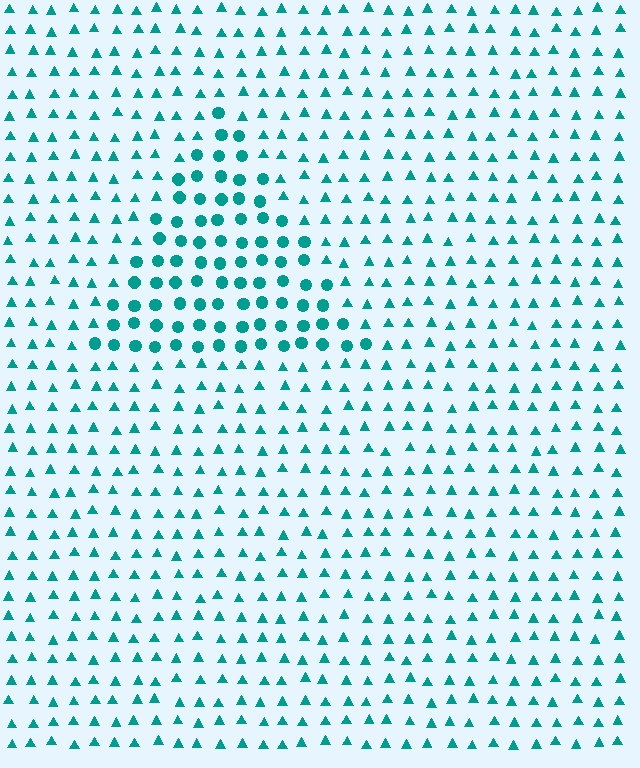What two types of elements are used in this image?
The image uses circles inside the triangle region and triangles outside it.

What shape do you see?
I see a triangle.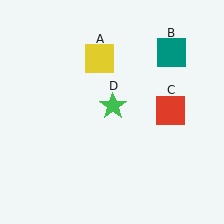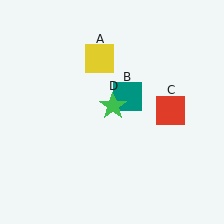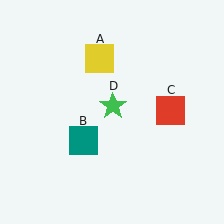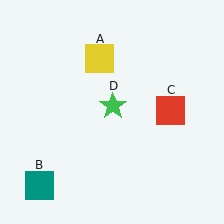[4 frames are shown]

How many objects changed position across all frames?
1 object changed position: teal square (object B).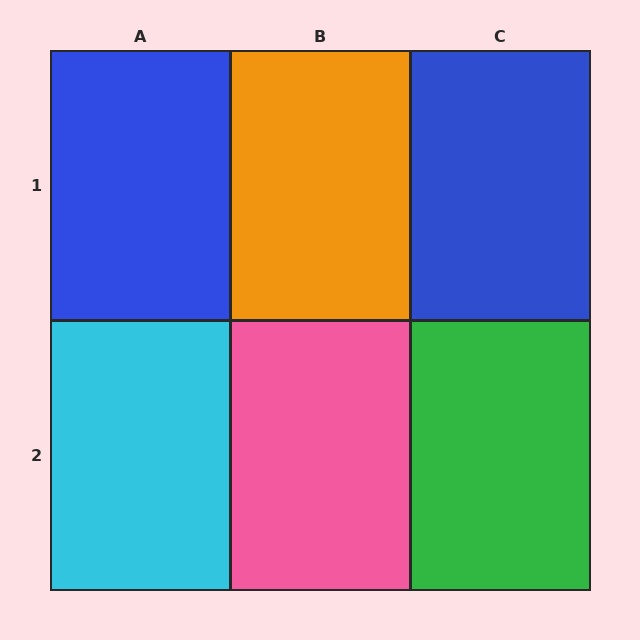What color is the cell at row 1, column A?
Blue.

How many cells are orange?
1 cell is orange.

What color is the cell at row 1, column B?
Orange.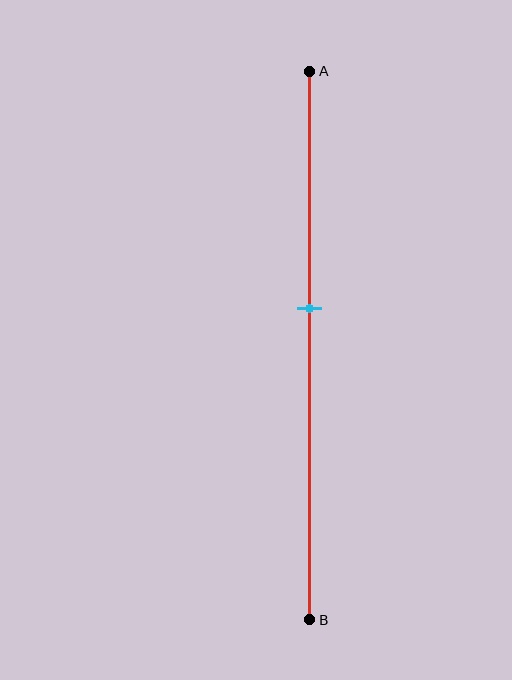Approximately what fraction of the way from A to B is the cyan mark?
The cyan mark is approximately 45% of the way from A to B.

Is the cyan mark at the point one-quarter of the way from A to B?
No, the mark is at about 45% from A, not at the 25% one-quarter point.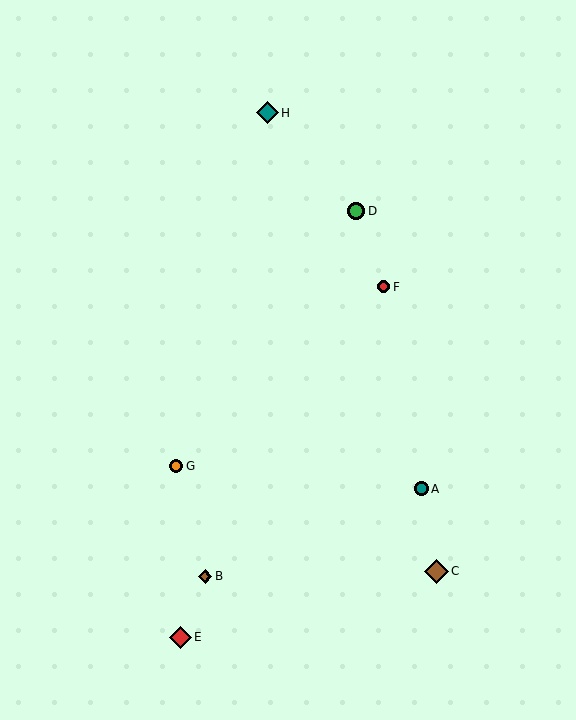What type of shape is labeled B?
Shape B is a brown diamond.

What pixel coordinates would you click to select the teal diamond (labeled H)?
Click at (267, 113) to select the teal diamond H.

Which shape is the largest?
The brown diamond (labeled C) is the largest.